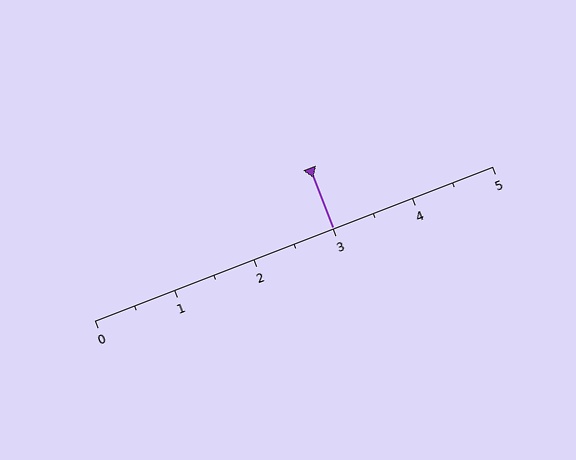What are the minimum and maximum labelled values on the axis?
The axis runs from 0 to 5.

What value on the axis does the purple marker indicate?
The marker indicates approximately 3.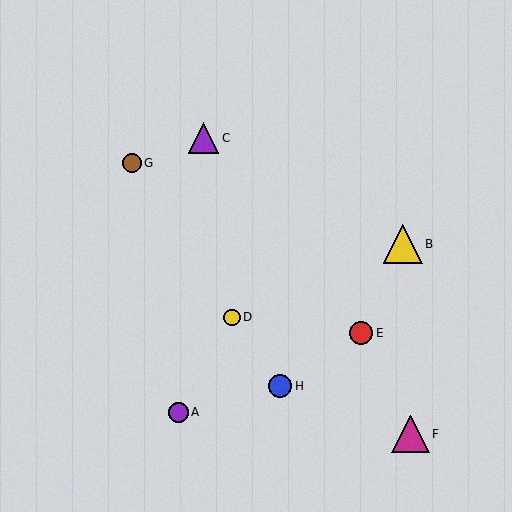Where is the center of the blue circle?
The center of the blue circle is at (280, 386).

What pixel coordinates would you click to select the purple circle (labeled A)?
Click at (178, 412) to select the purple circle A.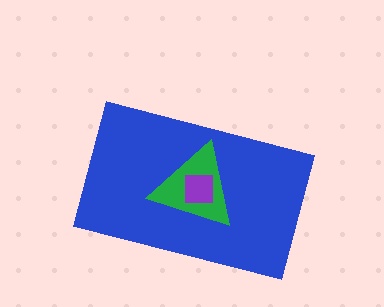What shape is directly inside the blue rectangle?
The green triangle.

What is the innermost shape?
The purple square.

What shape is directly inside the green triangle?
The purple square.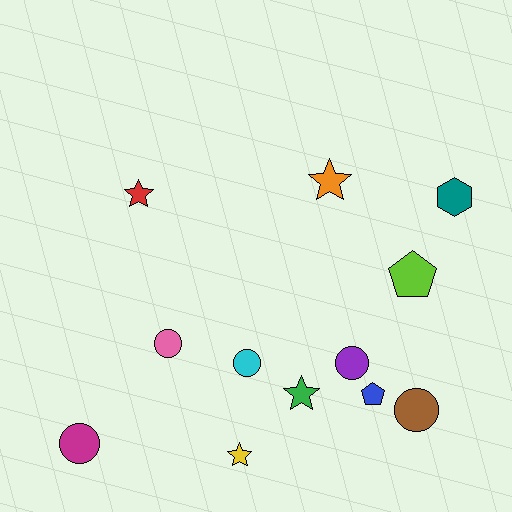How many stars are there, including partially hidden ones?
There are 4 stars.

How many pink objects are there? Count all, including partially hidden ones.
There is 1 pink object.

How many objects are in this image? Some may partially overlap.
There are 12 objects.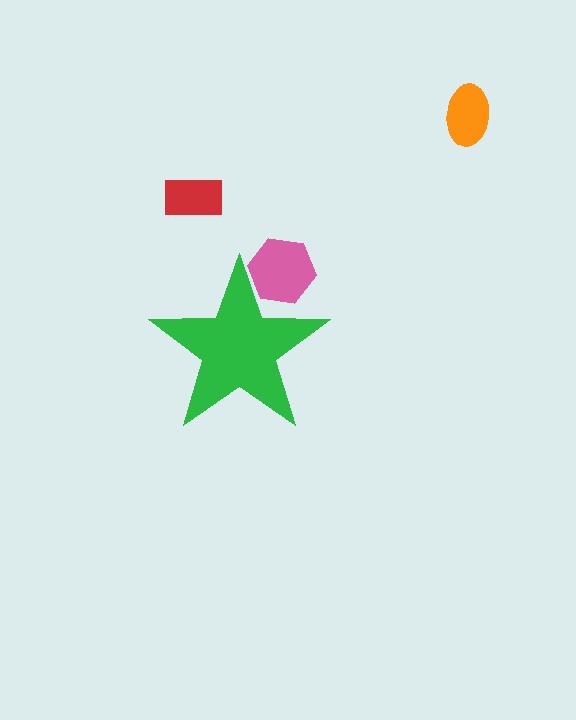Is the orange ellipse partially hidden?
No, the orange ellipse is fully visible.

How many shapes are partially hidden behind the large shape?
1 shape is partially hidden.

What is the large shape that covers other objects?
A green star.